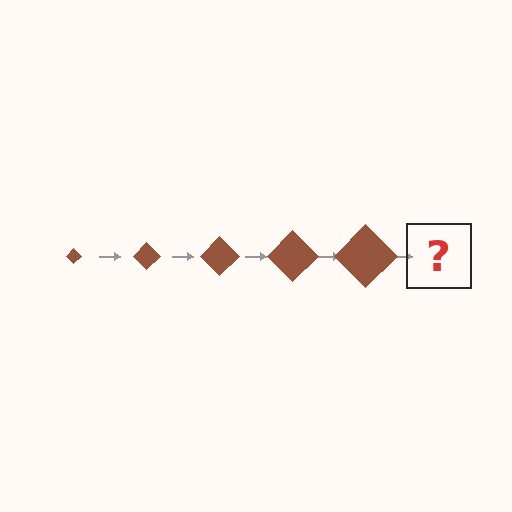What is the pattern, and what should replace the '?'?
The pattern is that the diamond gets progressively larger each step. The '?' should be a brown diamond, larger than the previous one.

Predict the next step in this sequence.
The next step is a brown diamond, larger than the previous one.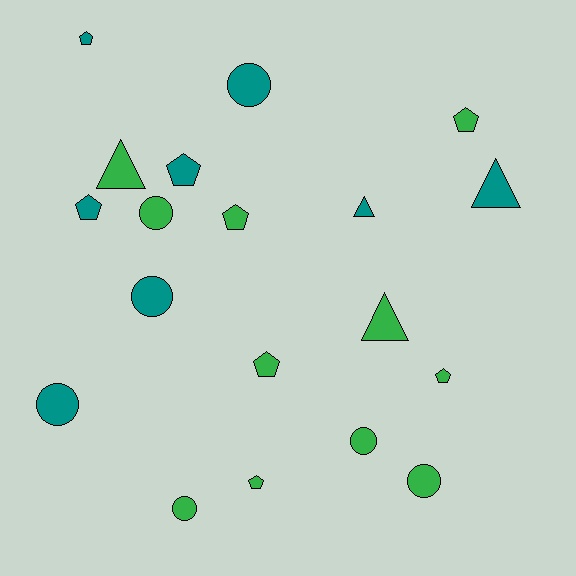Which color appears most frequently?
Green, with 11 objects.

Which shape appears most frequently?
Pentagon, with 8 objects.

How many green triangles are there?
There are 2 green triangles.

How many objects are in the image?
There are 19 objects.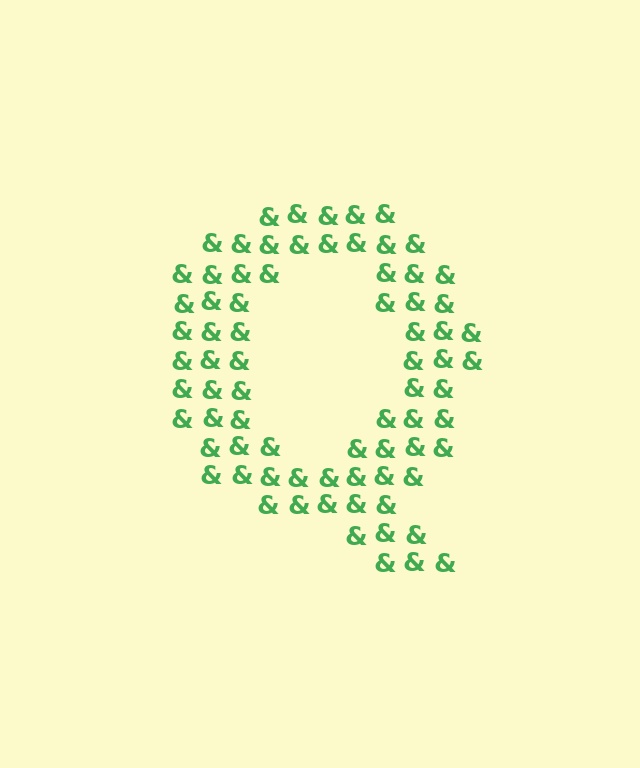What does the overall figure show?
The overall figure shows the letter Q.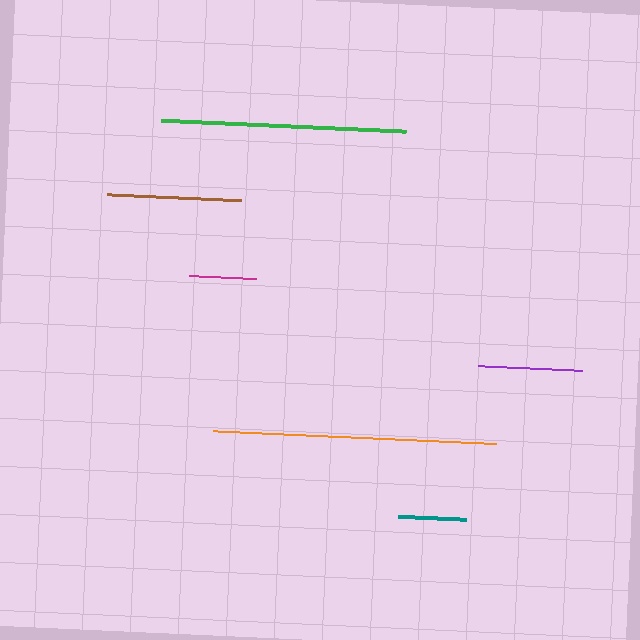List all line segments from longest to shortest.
From longest to shortest: orange, green, brown, purple, teal, magenta.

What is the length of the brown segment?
The brown segment is approximately 134 pixels long.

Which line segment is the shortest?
The magenta line is the shortest at approximately 67 pixels.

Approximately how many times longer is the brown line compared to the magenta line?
The brown line is approximately 2.0 times the length of the magenta line.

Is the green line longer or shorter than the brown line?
The green line is longer than the brown line.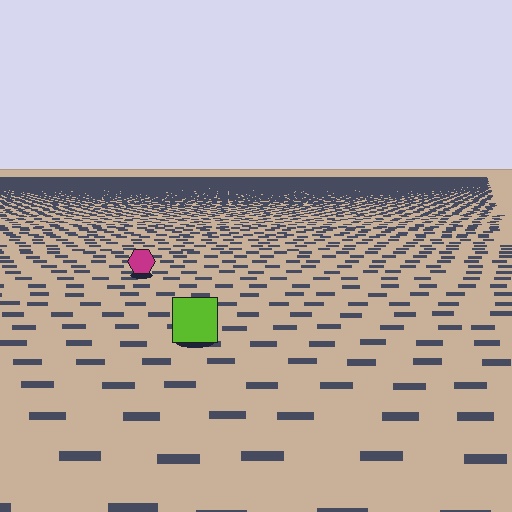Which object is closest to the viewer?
The lime square is closest. The texture marks near it are larger and more spread out.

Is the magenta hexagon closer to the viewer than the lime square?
No. The lime square is closer — you can tell from the texture gradient: the ground texture is coarser near it.